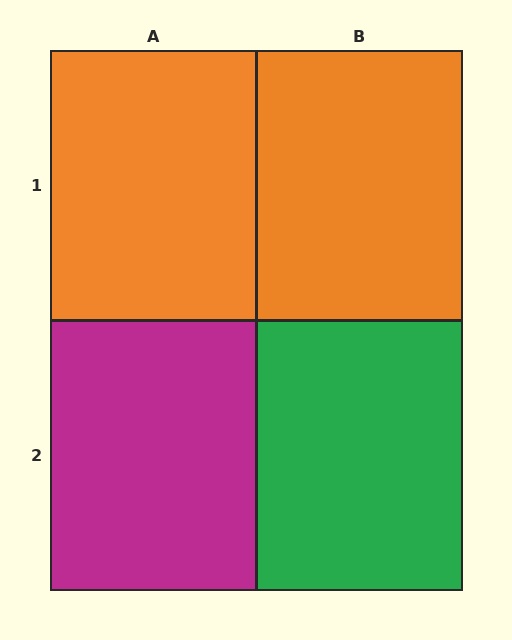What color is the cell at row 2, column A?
Magenta.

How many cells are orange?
2 cells are orange.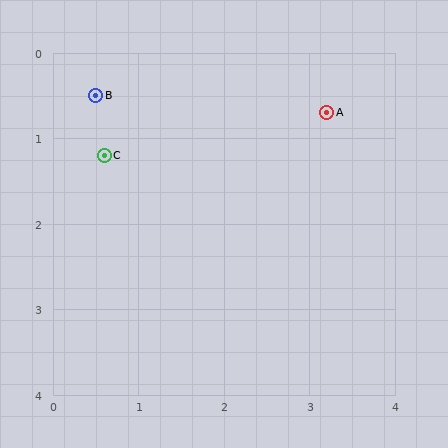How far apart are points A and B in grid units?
Points A and B are about 2.7 grid units apart.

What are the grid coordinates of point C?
Point C is at approximately (0.6, 1.2).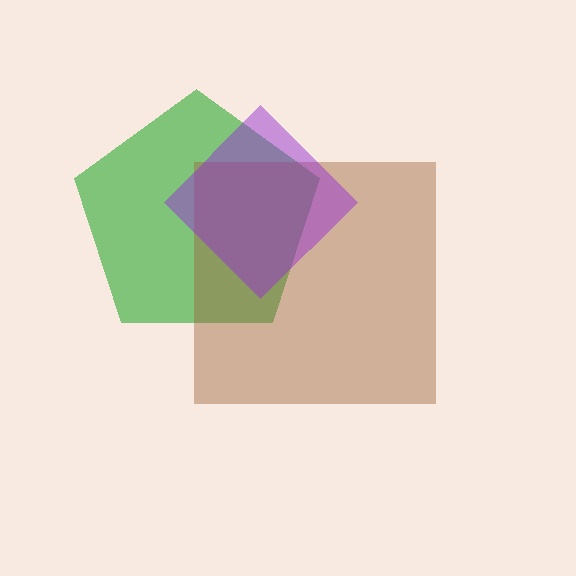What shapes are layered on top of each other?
The layered shapes are: a green pentagon, a brown square, a purple diamond.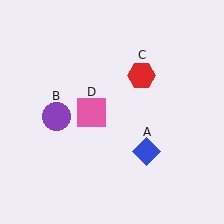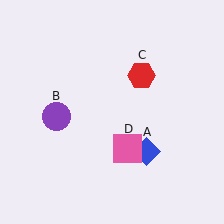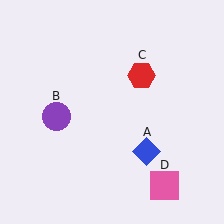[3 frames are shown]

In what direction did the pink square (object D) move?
The pink square (object D) moved down and to the right.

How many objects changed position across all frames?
1 object changed position: pink square (object D).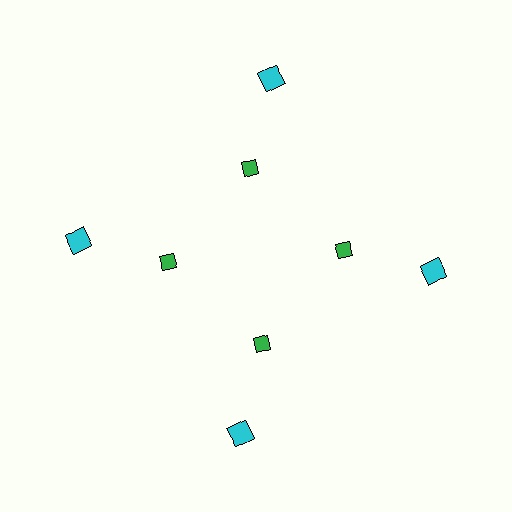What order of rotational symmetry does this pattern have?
This pattern has 4-fold rotational symmetry.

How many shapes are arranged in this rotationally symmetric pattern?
There are 8 shapes, arranged in 4 groups of 2.